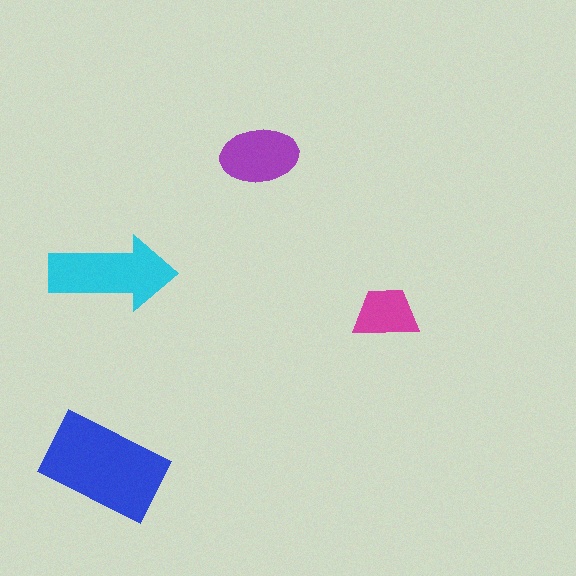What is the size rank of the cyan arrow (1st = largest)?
2nd.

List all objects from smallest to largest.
The magenta trapezoid, the purple ellipse, the cyan arrow, the blue rectangle.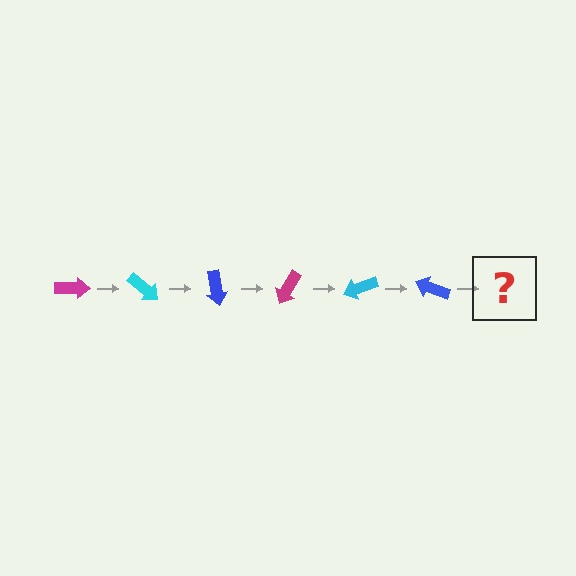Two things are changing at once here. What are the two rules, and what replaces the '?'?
The two rules are that it rotates 40 degrees each step and the color cycles through magenta, cyan, and blue. The '?' should be a magenta arrow, rotated 240 degrees from the start.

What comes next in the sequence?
The next element should be a magenta arrow, rotated 240 degrees from the start.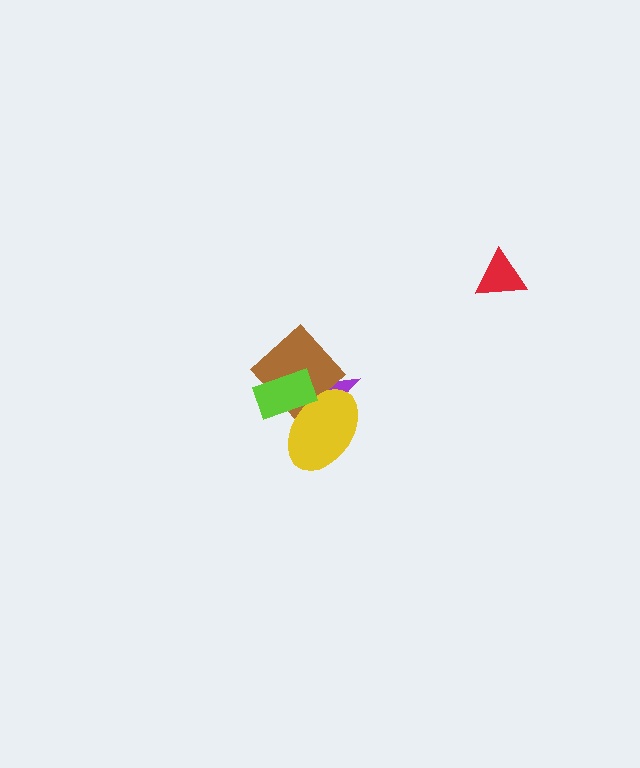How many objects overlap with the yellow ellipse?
3 objects overlap with the yellow ellipse.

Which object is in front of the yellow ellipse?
The lime rectangle is in front of the yellow ellipse.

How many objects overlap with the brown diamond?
3 objects overlap with the brown diamond.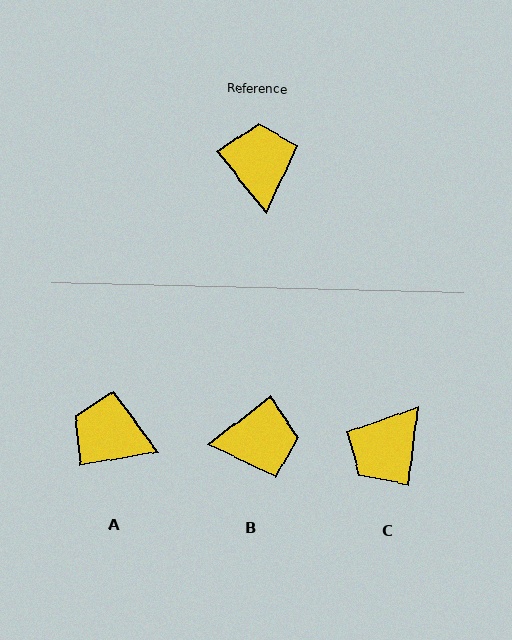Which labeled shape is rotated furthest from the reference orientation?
C, about 135 degrees away.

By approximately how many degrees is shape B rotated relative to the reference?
Approximately 91 degrees clockwise.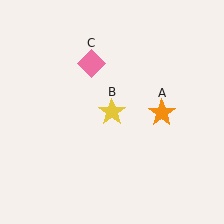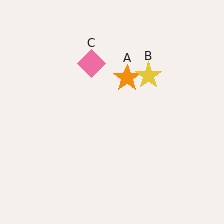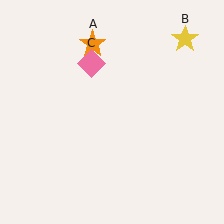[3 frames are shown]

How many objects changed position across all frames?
2 objects changed position: orange star (object A), yellow star (object B).